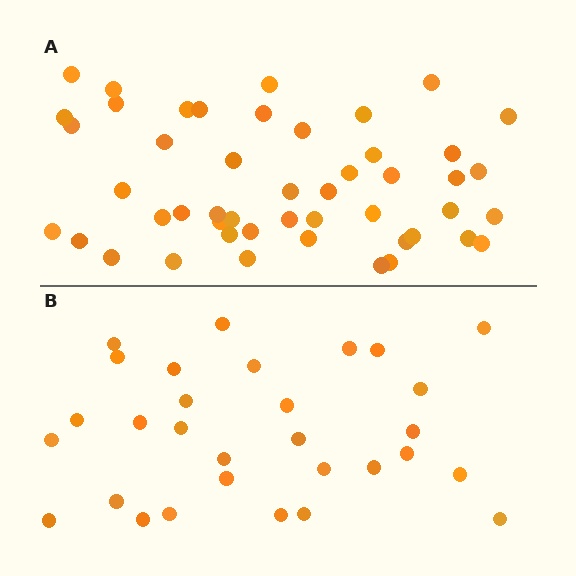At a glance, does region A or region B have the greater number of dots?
Region A (the top region) has more dots.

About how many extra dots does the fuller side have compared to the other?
Region A has approximately 20 more dots than region B.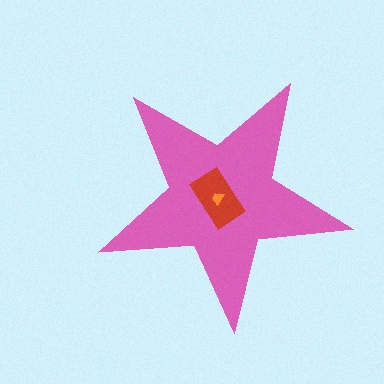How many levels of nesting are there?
3.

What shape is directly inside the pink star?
The red rectangle.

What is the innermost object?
The orange trapezoid.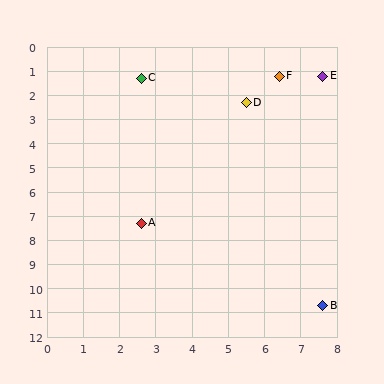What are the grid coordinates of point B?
Point B is at approximately (7.6, 10.7).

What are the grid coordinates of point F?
Point F is at approximately (6.4, 1.2).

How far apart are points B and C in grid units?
Points B and C are about 10.6 grid units apart.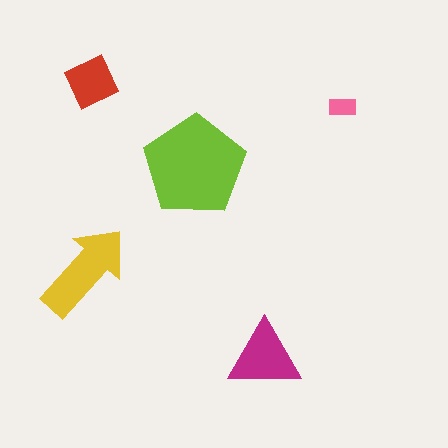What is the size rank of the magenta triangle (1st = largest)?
3rd.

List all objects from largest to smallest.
The lime pentagon, the yellow arrow, the magenta triangle, the red square, the pink rectangle.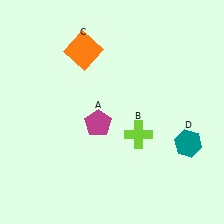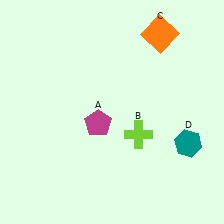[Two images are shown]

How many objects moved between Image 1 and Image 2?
1 object moved between the two images.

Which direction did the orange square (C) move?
The orange square (C) moved right.